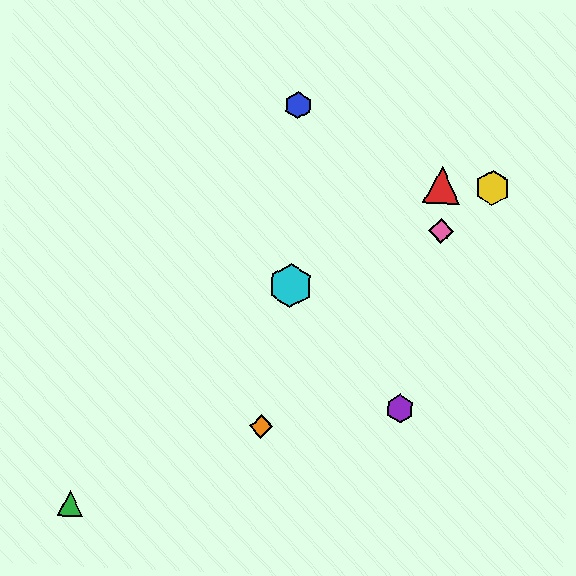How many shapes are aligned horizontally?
2 shapes (the red triangle, the yellow hexagon) are aligned horizontally.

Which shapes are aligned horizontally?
The red triangle, the yellow hexagon are aligned horizontally.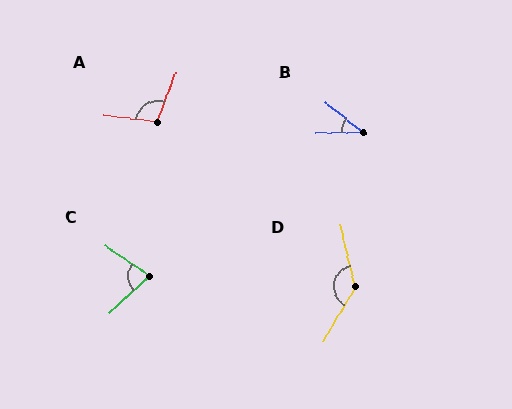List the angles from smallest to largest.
B (40°), C (77°), A (104°), D (137°).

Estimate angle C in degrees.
Approximately 77 degrees.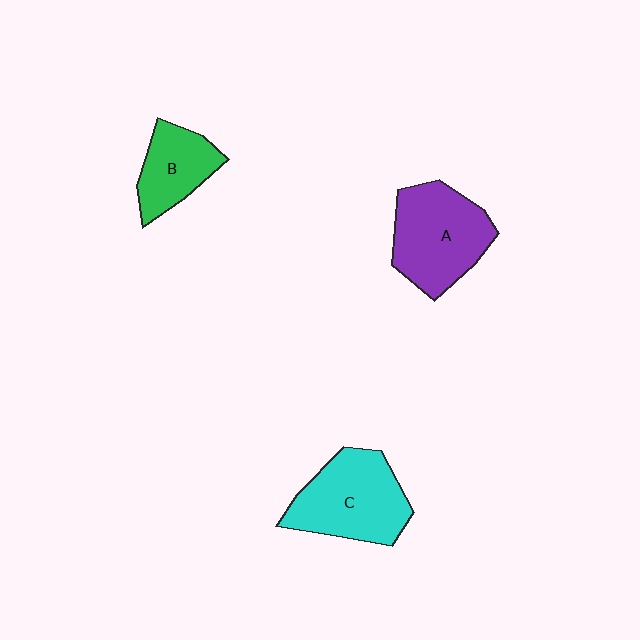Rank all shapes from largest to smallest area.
From largest to smallest: C (cyan), A (purple), B (green).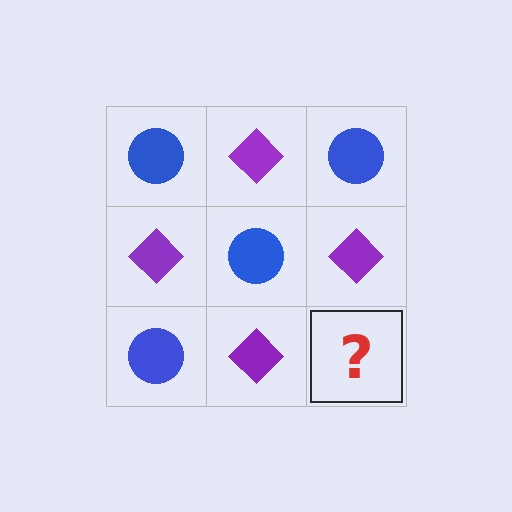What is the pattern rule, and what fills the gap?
The rule is that it alternates blue circle and purple diamond in a checkerboard pattern. The gap should be filled with a blue circle.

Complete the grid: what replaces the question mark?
The question mark should be replaced with a blue circle.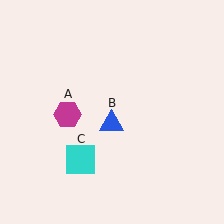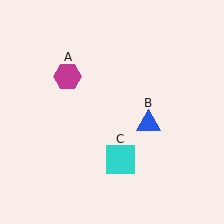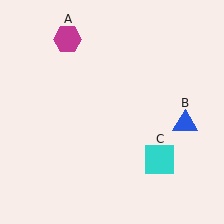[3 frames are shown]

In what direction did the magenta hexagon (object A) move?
The magenta hexagon (object A) moved up.